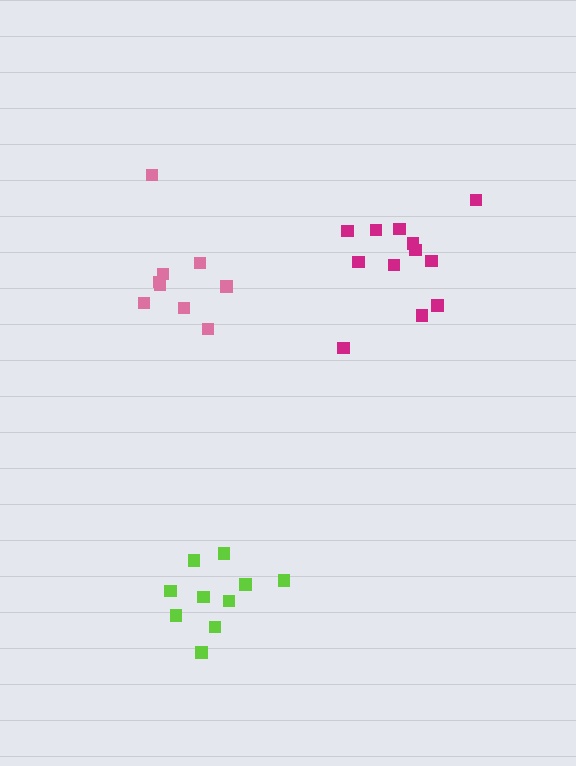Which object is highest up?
The magenta cluster is topmost.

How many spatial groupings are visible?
There are 3 spatial groupings.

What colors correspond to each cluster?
The clusters are colored: magenta, pink, lime.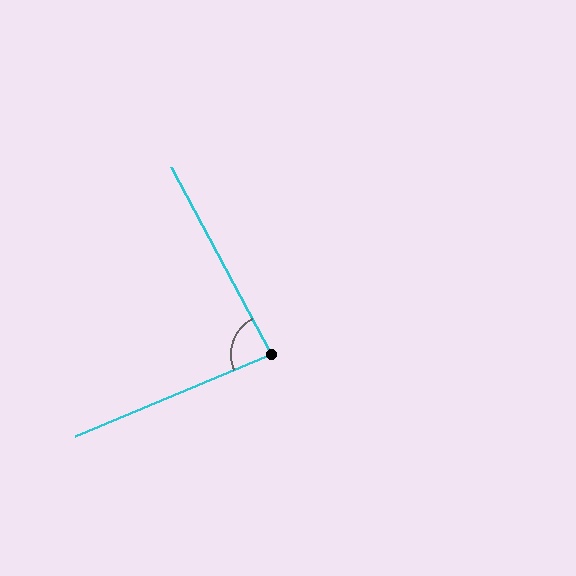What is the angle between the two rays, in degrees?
Approximately 84 degrees.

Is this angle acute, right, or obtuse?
It is acute.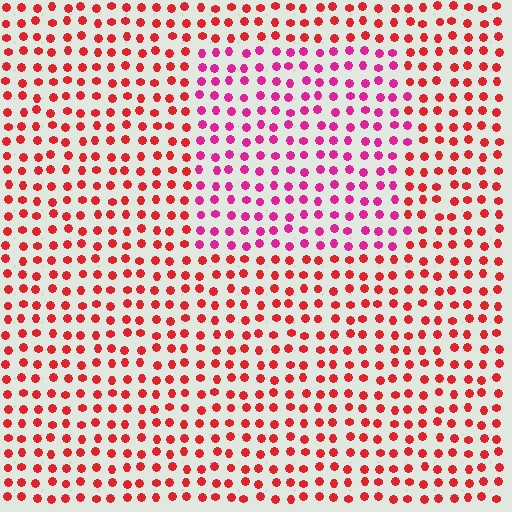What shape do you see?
I see a rectangle.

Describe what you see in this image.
The image is filled with small red elements in a uniform arrangement. A rectangle-shaped region is visible where the elements are tinted to a slightly different hue, forming a subtle color boundary.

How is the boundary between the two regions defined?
The boundary is defined purely by a slight shift in hue (about 35 degrees). Spacing, size, and orientation are identical on both sides.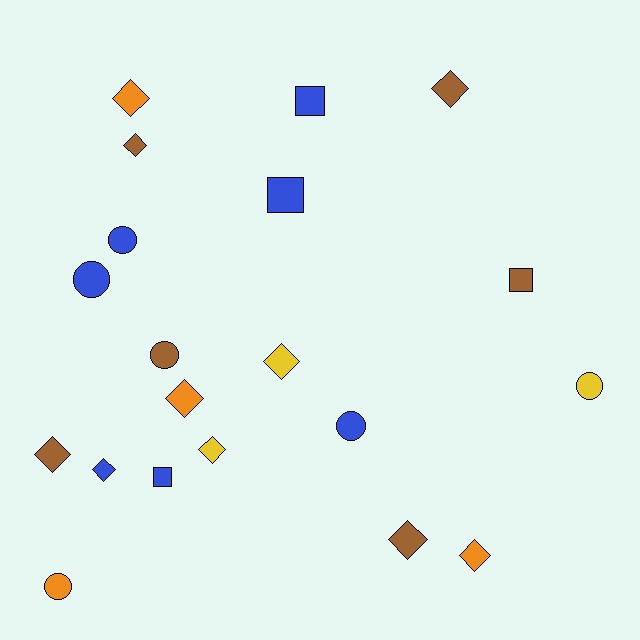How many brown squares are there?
There is 1 brown square.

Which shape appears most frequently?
Diamond, with 10 objects.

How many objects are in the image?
There are 20 objects.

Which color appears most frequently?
Blue, with 7 objects.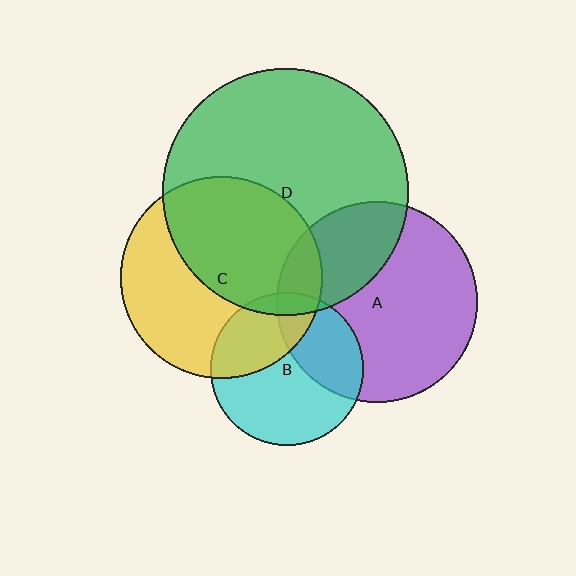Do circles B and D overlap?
Yes.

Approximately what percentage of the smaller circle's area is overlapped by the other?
Approximately 10%.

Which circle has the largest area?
Circle D (green).